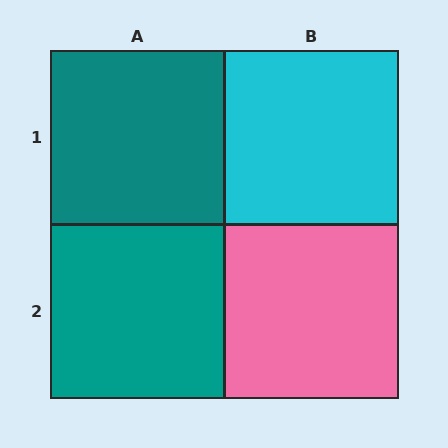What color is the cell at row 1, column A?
Teal.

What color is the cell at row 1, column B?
Cyan.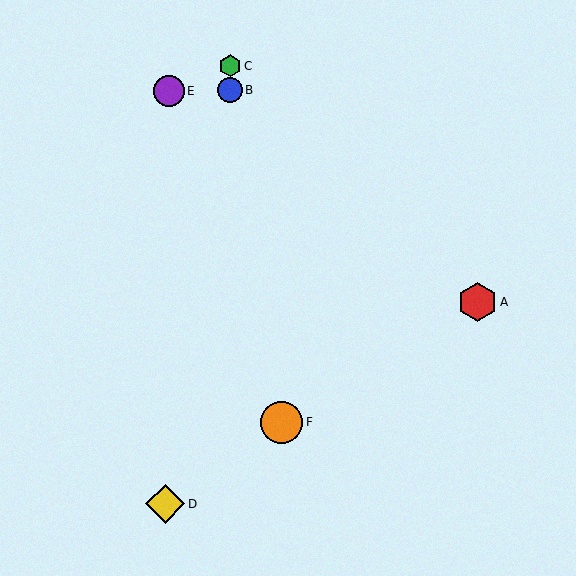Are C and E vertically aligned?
No, C is at x≈230 and E is at x≈169.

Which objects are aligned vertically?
Objects B, C are aligned vertically.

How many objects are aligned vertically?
2 objects (B, C) are aligned vertically.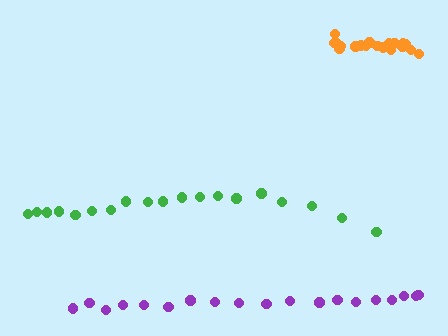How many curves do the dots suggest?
There are 3 distinct paths.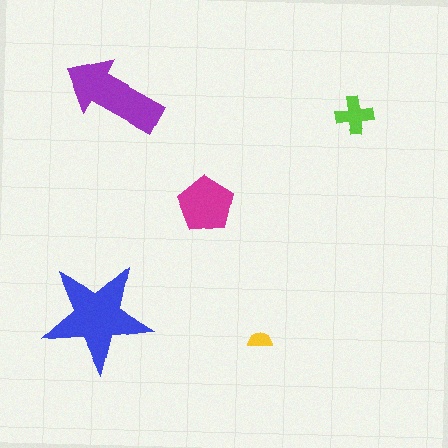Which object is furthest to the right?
The lime cross is rightmost.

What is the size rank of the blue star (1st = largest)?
1st.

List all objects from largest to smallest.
The blue star, the purple arrow, the magenta pentagon, the lime cross, the yellow semicircle.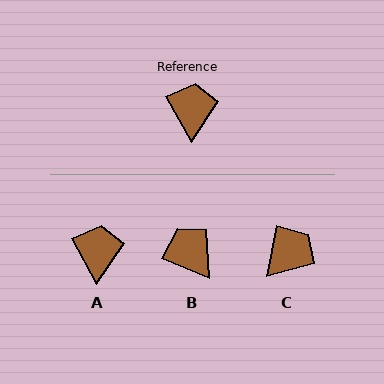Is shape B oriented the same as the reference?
No, it is off by about 38 degrees.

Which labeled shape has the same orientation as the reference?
A.